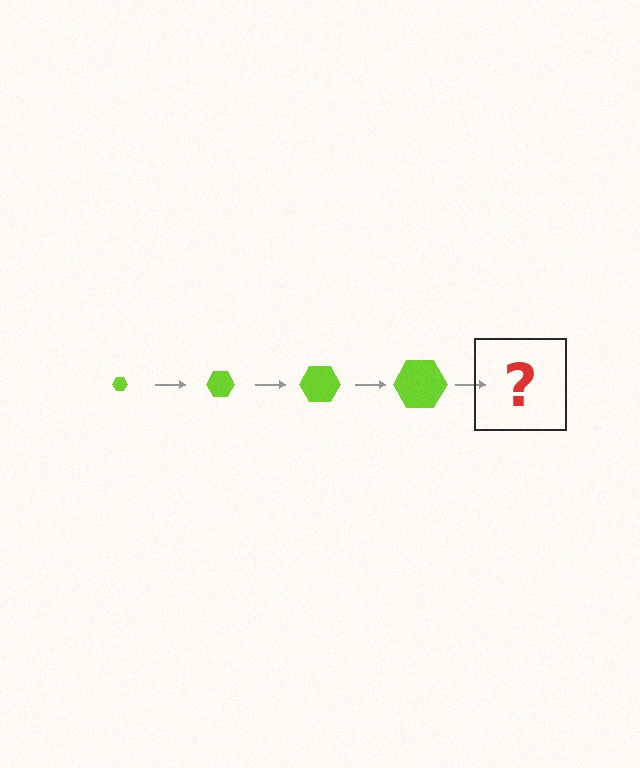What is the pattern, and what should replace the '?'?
The pattern is that the hexagon gets progressively larger each step. The '?' should be a lime hexagon, larger than the previous one.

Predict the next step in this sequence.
The next step is a lime hexagon, larger than the previous one.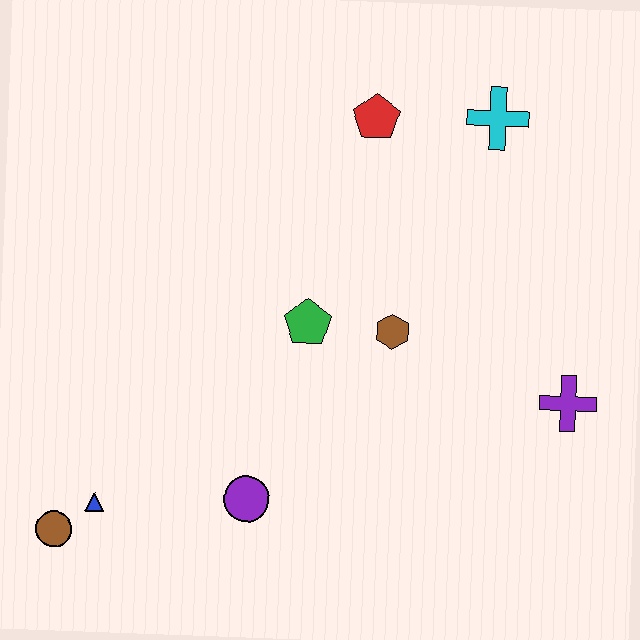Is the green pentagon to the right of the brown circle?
Yes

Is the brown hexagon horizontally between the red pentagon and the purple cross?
Yes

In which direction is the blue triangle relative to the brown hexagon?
The blue triangle is to the left of the brown hexagon.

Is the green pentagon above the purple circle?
Yes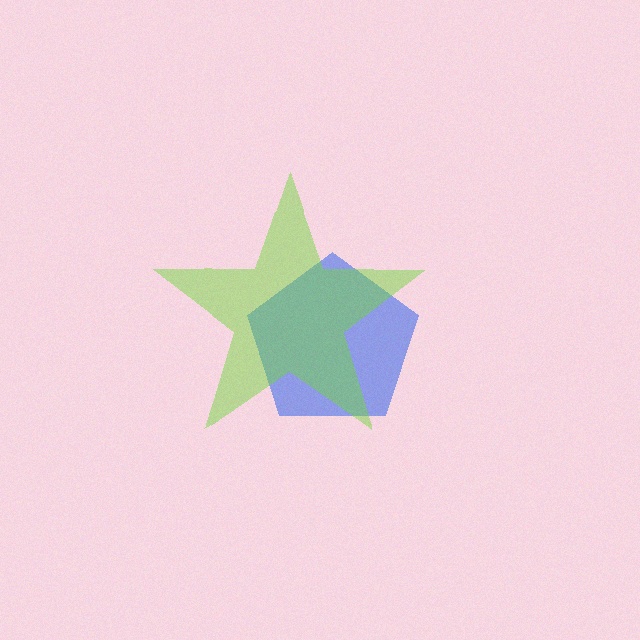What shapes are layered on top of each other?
The layered shapes are: a blue pentagon, a lime star.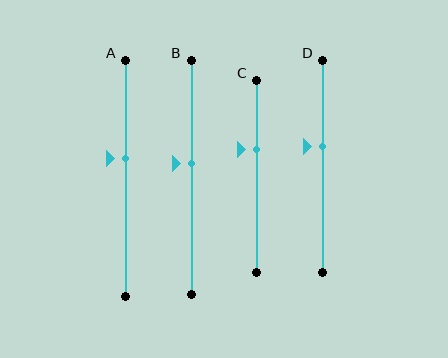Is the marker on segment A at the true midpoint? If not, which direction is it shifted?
No, the marker on segment A is shifted upward by about 8% of the segment length.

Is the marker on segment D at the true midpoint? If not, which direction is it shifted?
No, the marker on segment D is shifted upward by about 9% of the segment length.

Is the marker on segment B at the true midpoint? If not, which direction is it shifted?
No, the marker on segment B is shifted upward by about 6% of the segment length.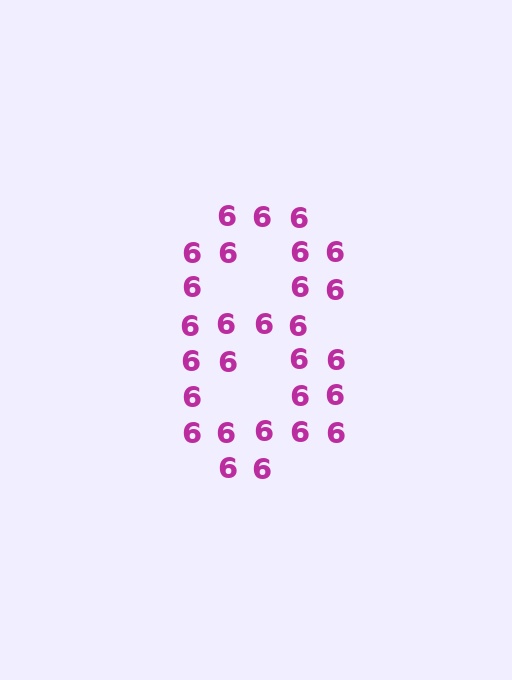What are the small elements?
The small elements are digit 6's.